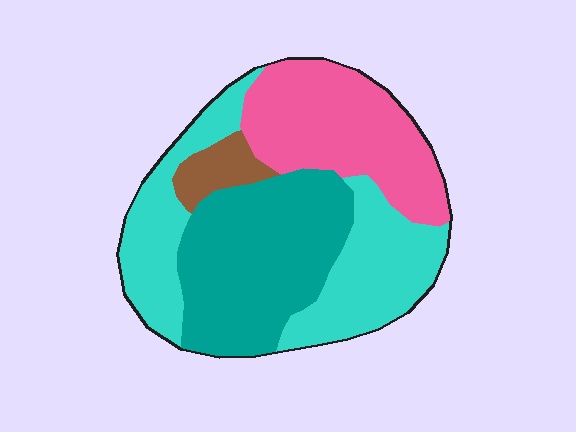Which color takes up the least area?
Brown, at roughly 5%.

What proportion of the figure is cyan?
Cyan takes up about one third (1/3) of the figure.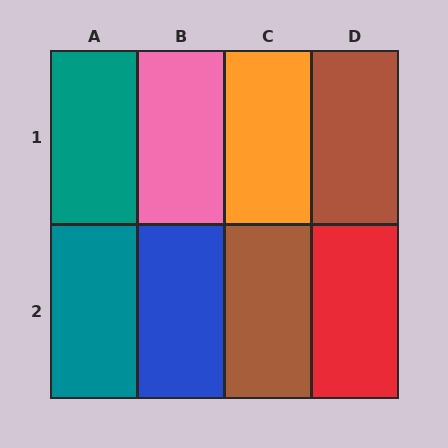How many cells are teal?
2 cells are teal.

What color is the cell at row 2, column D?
Red.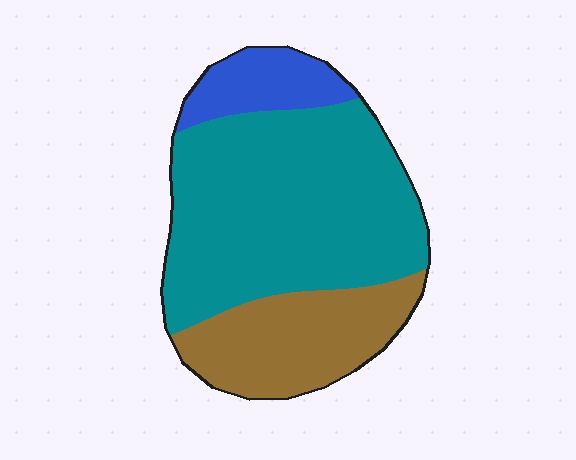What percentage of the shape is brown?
Brown covers about 25% of the shape.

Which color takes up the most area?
Teal, at roughly 60%.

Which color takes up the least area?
Blue, at roughly 10%.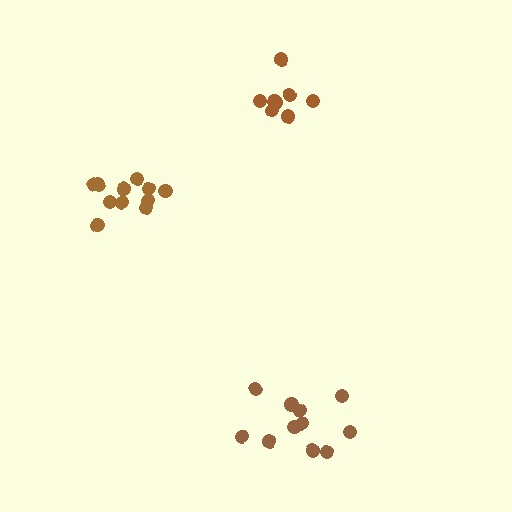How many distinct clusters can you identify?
There are 3 distinct clusters.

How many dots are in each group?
Group 1: 11 dots, Group 2: 11 dots, Group 3: 8 dots (30 total).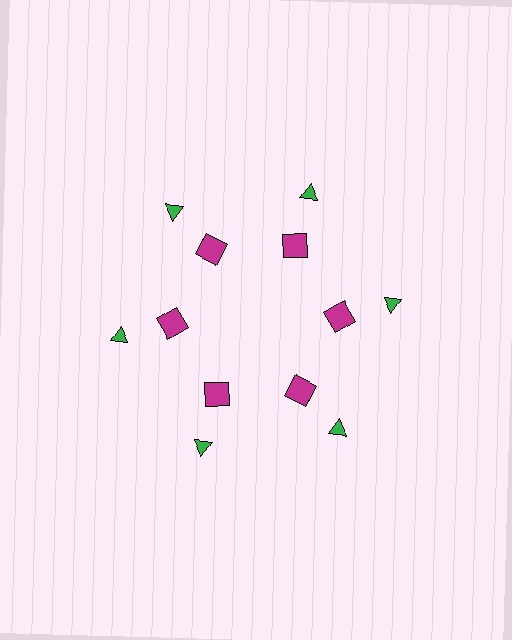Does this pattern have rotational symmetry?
Yes, this pattern has 6-fold rotational symmetry. It looks the same after rotating 60 degrees around the center.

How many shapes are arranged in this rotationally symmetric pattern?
There are 12 shapes, arranged in 6 groups of 2.